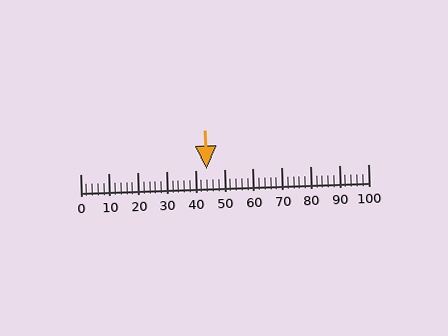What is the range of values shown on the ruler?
The ruler shows values from 0 to 100.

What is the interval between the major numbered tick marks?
The major tick marks are spaced 10 units apart.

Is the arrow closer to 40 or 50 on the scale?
The arrow is closer to 40.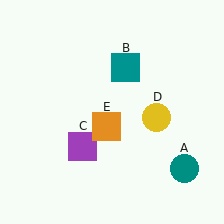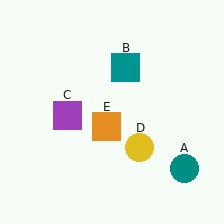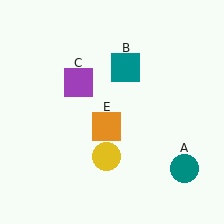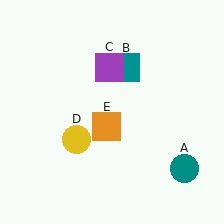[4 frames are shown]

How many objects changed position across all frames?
2 objects changed position: purple square (object C), yellow circle (object D).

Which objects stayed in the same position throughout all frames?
Teal circle (object A) and teal square (object B) and orange square (object E) remained stationary.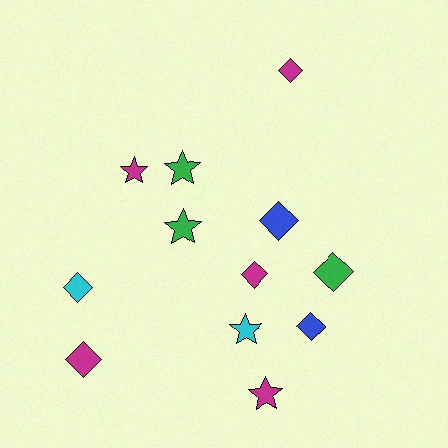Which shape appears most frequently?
Diamond, with 7 objects.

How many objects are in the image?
There are 12 objects.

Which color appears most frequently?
Magenta, with 5 objects.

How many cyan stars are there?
There is 1 cyan star.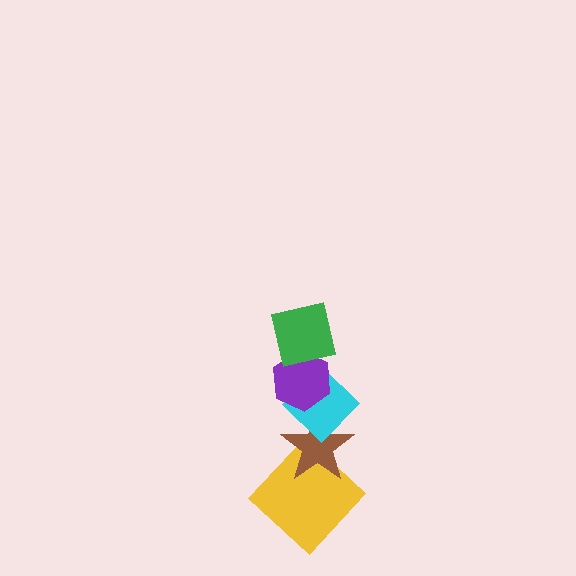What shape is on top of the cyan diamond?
The purple hexagon is on top of the cyan diamond.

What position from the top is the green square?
The green square is 1st from the top.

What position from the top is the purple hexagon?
The purple hexagon is 2nd from the top.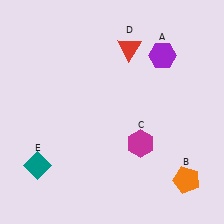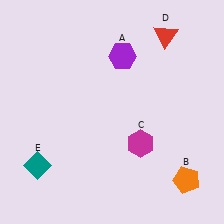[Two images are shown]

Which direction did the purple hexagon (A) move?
The purple hexagon (A) moved left.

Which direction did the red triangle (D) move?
The red triangle (D) moved right.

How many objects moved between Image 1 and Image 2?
2 objects moved between the two images.